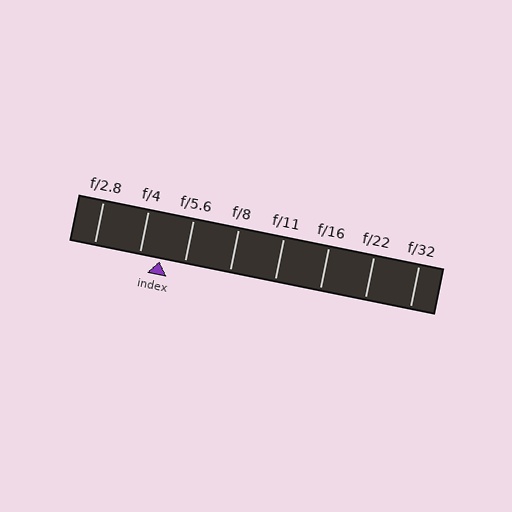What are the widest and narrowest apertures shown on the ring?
The widest aperture shown is f/2.8 and the narrowest is f/32.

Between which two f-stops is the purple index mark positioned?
The index mark is between f/4 and f/5.6.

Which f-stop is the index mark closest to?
The index mark is closest to f/4.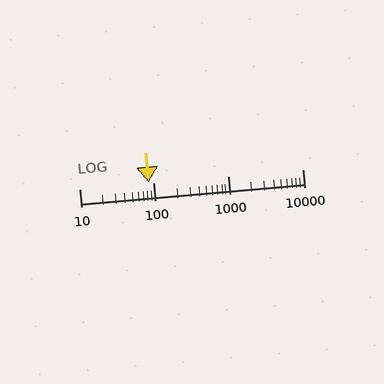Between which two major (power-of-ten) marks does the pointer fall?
The pointer is between 10 and 100.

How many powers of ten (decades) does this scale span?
The scale spans 3 decades, from 10 to 10000.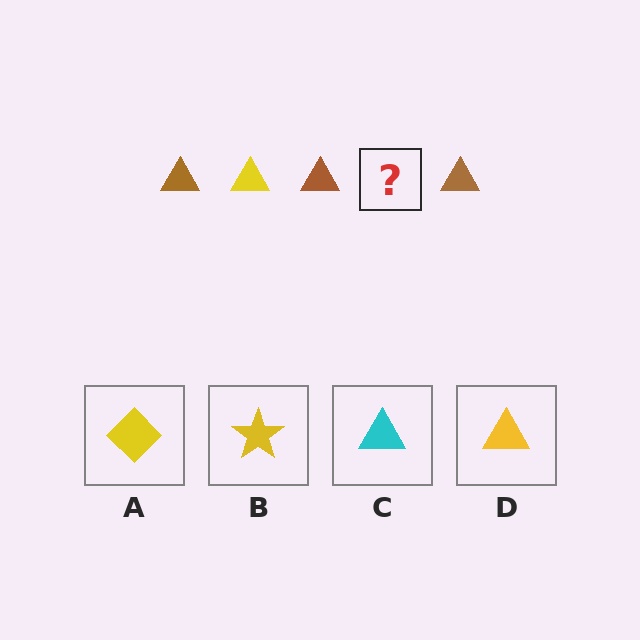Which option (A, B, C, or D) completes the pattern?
D.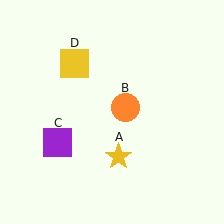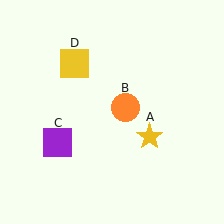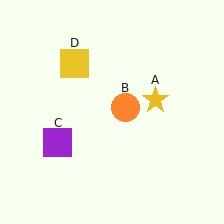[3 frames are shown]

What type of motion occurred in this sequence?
The yellow star (object A) rotated counterclockwise around the center of the scene.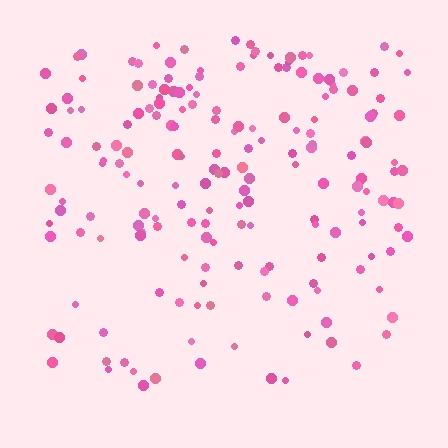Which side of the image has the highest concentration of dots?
The top.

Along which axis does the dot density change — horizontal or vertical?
Vertical.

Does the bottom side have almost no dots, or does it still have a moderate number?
Still a moderate number, just noticeably fewer than the top.